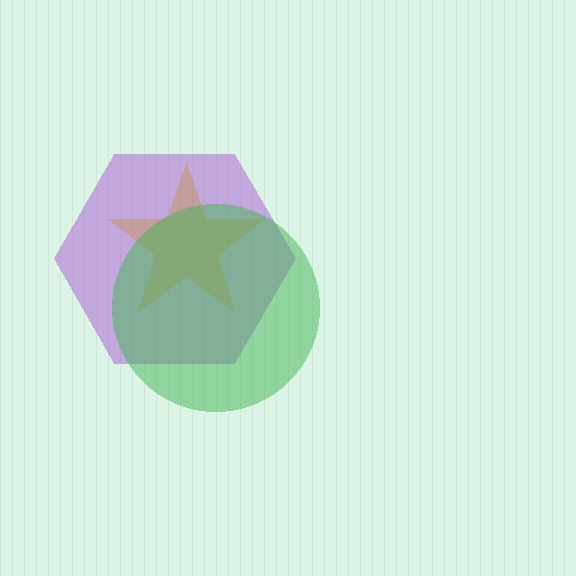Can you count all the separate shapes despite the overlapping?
Yes, there are 3 separate shapes.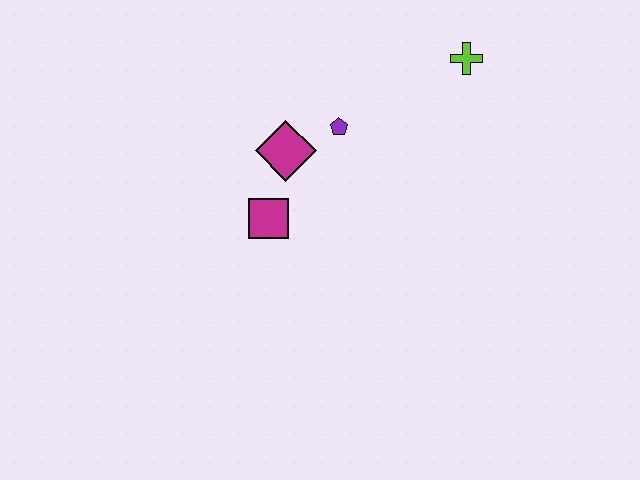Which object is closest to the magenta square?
The magenta diamond is closest to the magenta square.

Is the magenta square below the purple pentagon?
Yes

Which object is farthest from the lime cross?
The magenta square is farthest from the lime cross.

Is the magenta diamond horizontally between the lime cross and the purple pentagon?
No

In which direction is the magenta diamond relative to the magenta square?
The magenta diamond is above the magenta square.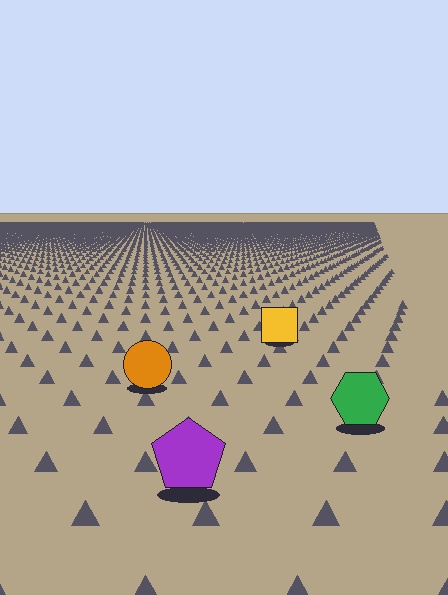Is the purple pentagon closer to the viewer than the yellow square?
Yes. The purple pentagon is closer — you can tell from the texture gradient: the ground texture is coarser near it.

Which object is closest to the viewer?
The purple pentagon is closest. The texture marks near it are larger and more spread out.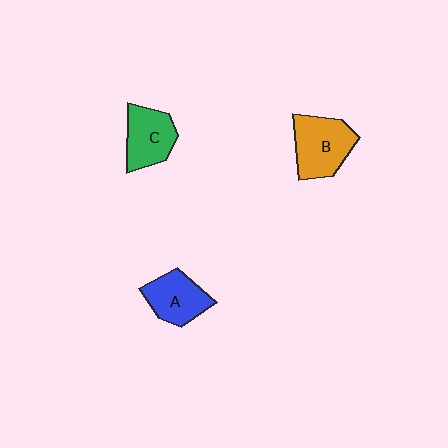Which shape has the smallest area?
Shape A (blue).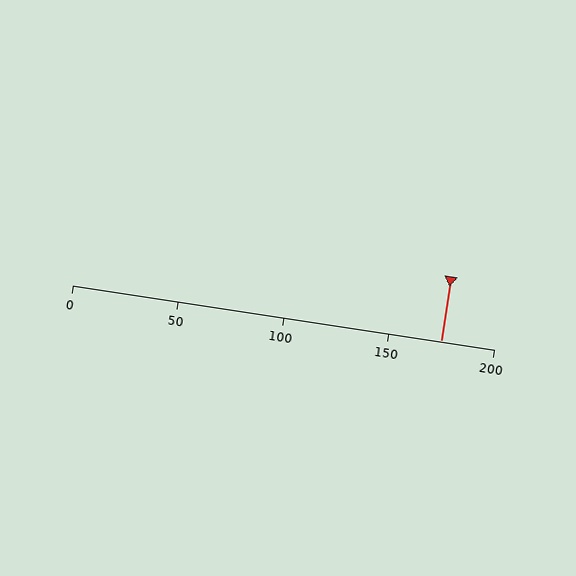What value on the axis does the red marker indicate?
The marker indicates approximately 175.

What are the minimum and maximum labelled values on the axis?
The axis runs from 0 to 200.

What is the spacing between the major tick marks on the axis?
The major ticks are spaced 50 apart.